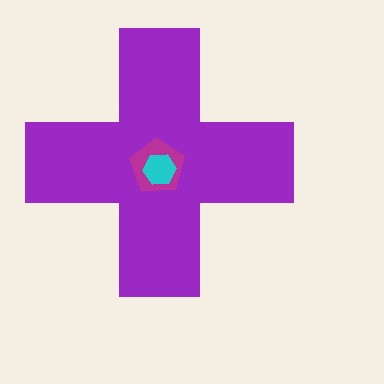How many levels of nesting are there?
3.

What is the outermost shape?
The purple cross.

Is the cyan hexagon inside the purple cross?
Yes.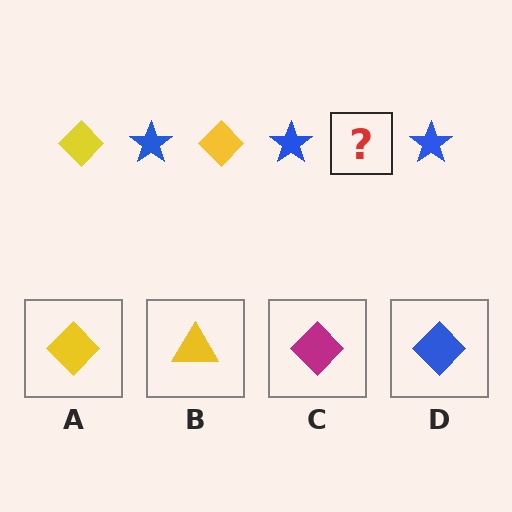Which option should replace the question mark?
Option A.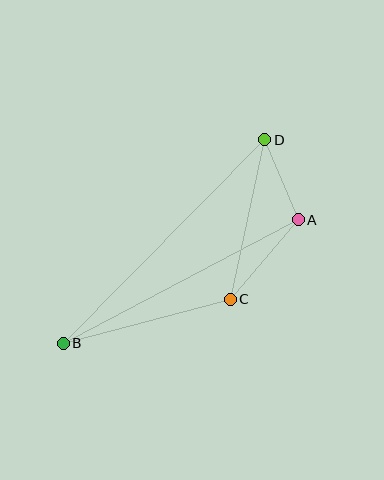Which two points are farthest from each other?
Points B and D are farthest from each other.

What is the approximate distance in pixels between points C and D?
The distance between C and D is approximately 163 pixels.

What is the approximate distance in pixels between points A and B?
The distance between A and B is approximately 265 pixels.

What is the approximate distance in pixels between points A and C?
The distance between A and C is approximately 104 pixels.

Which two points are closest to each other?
Points A and D are closest to each other.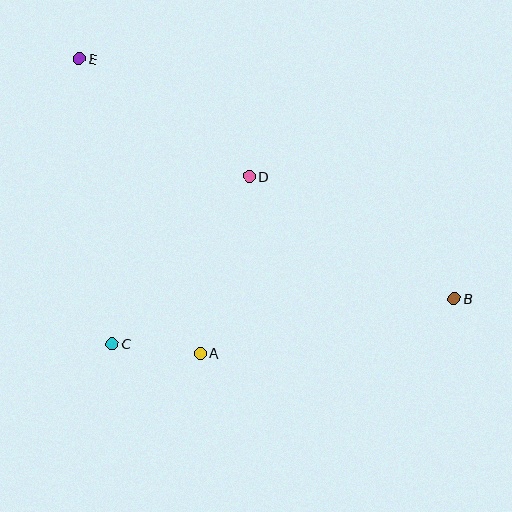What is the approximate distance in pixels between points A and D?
The distance between A and D is approximately 183 pixels.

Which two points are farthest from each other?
Points B and E are farthest from each other.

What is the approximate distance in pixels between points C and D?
The distance between C and D is approximately 216 pixels.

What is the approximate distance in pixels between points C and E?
The distance between C and E is approximately 287 pixels.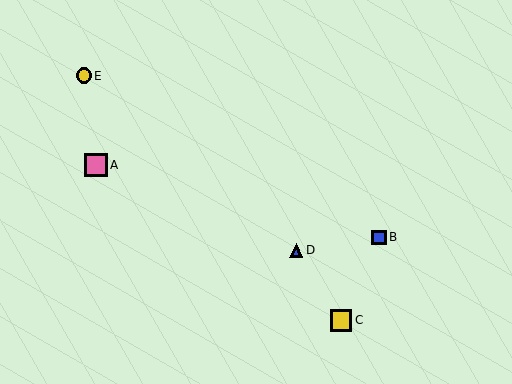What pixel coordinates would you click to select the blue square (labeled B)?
Click at (379, 237) to select the blue square B.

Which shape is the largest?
The pink square (labeled A) is the largest.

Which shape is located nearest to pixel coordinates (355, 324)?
The yellow square (labeled C) at (341, 320) is nearest to that location.